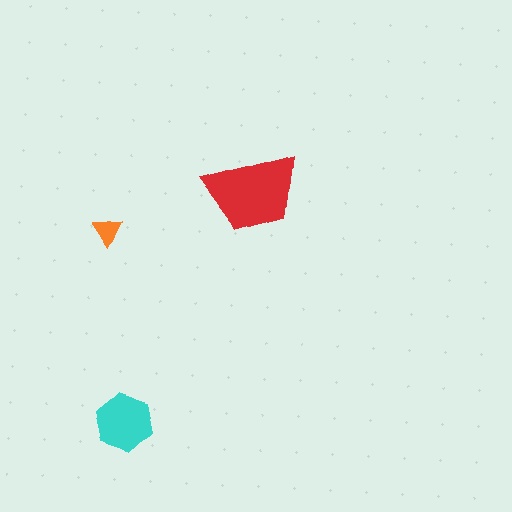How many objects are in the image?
There are 3 objects in the image.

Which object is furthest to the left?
The orange triangle is leftmost.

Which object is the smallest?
The orange triangle.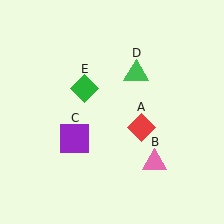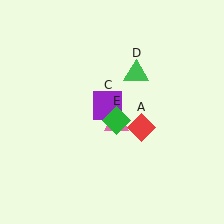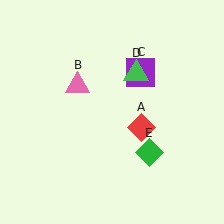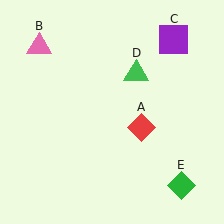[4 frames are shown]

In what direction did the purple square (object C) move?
The purple square (object C) moved up and to the right.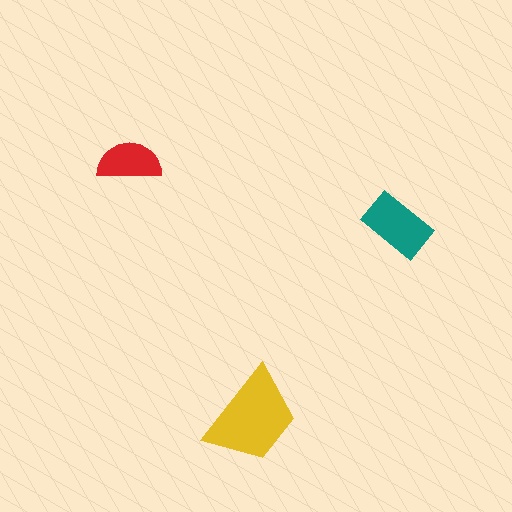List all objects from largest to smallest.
The yellow trapezoid, the teal rectangle, the red semicircle.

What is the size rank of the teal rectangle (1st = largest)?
2nd.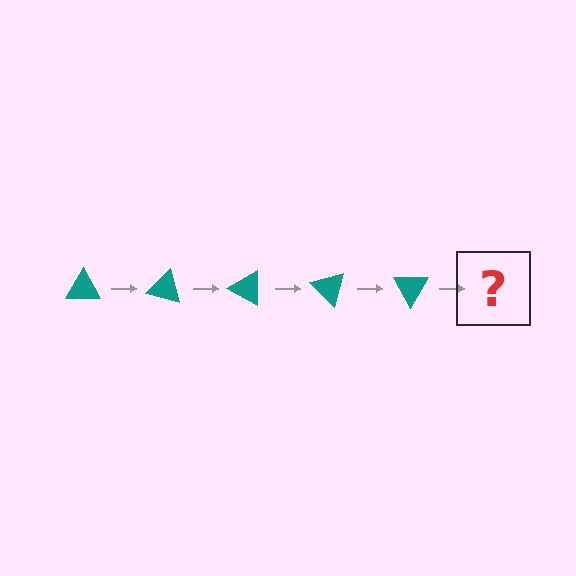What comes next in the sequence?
The next element should be a teal triangle rotated 75 degrees.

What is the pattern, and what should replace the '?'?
The pattern is that the triangle rotates 15 degrees each step. The '?' should be a teal triangle rotated 75 degrees.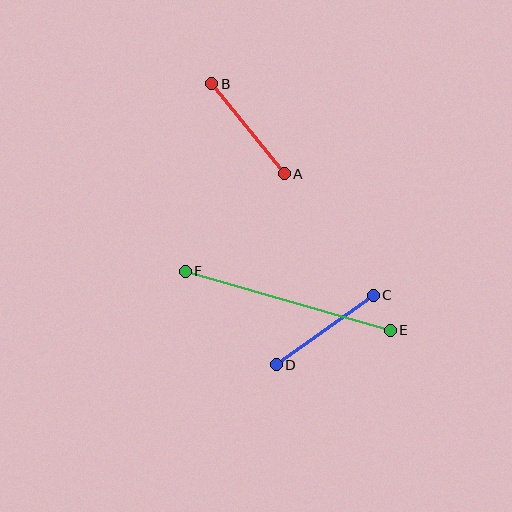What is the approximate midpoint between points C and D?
The midpoint is at approximately (325, 330) pixels.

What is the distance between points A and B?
The distance is approximately 116 pixels.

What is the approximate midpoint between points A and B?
The midpoint is at approximately (248, 129) pixels.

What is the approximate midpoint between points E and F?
The midpoint is at approximately (288, 301) pixels.